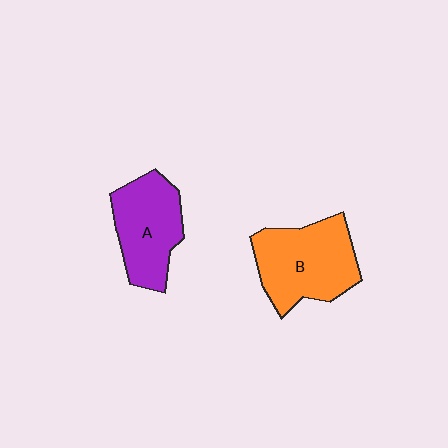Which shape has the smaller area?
Shape A (purple).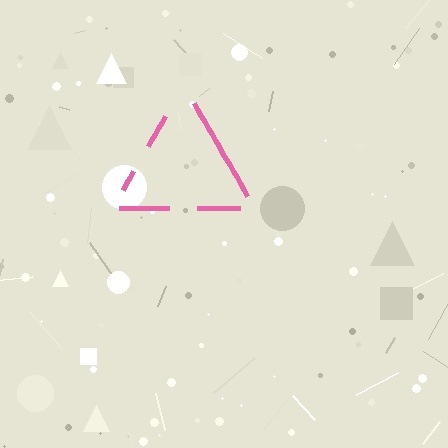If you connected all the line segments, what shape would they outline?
They would outline a triangle.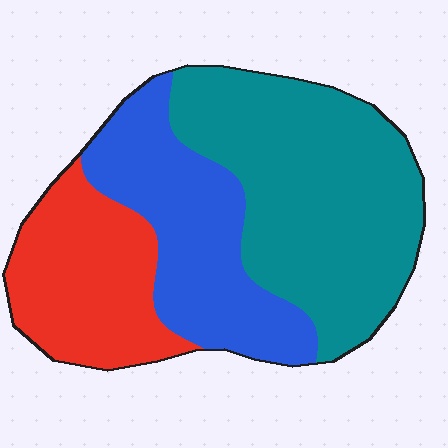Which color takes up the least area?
Red, at roughly 25%.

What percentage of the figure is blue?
Blue covers around 30% of the figure.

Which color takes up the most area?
Teal, at roughly 45%.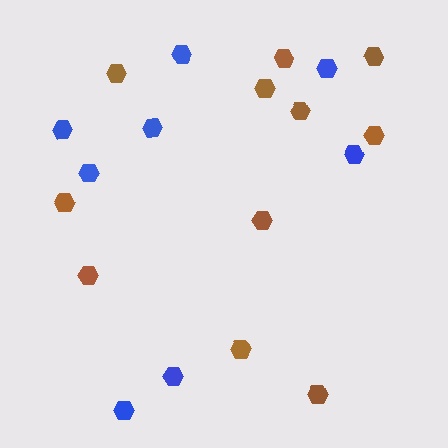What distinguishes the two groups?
There are 2 groups: one group of blue hexagons (8) and one group of brown hexagons (11).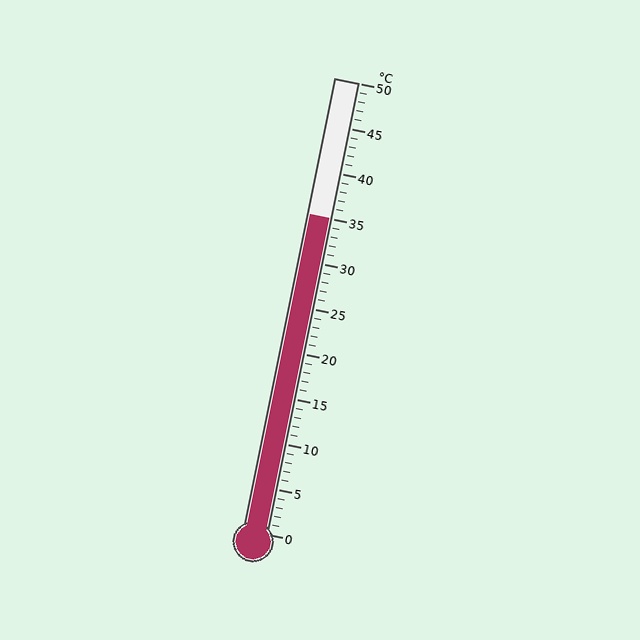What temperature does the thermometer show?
The thermometer shows approximately 35°C.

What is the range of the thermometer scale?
The thermometer scale ranges from 0°C to 50°C.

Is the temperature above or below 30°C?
The temperature is above 30°C.